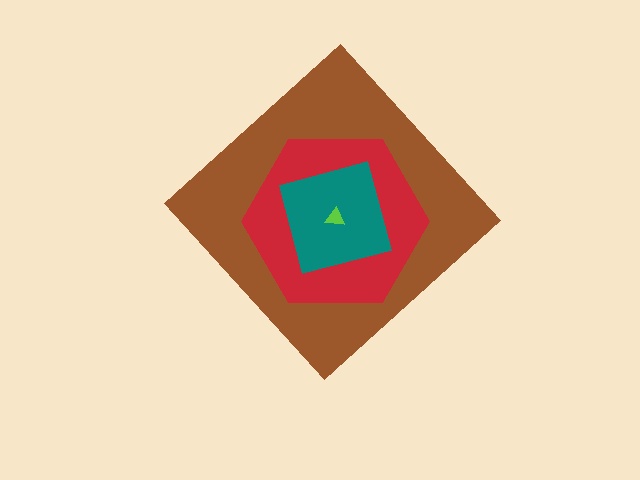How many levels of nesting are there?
4.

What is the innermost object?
The lime triangle.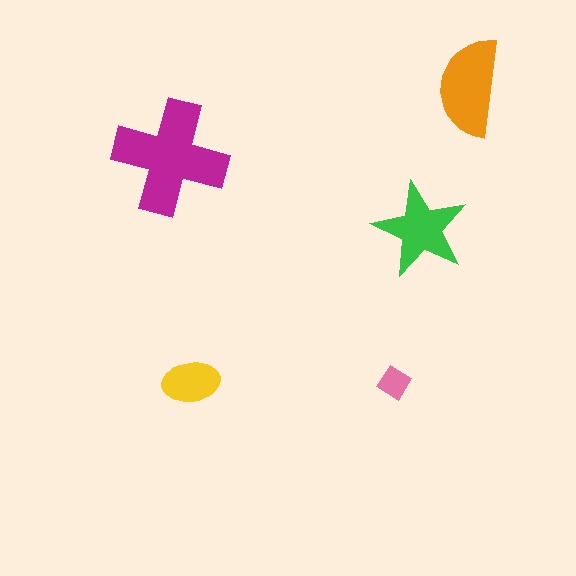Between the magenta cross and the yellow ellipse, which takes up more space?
The magenta cross.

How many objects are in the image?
There are 5 objects in the image.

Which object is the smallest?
The pink diamond.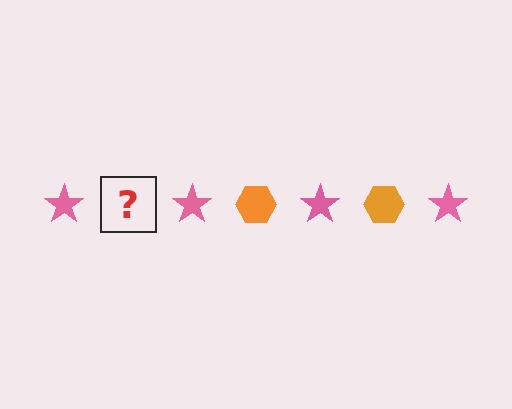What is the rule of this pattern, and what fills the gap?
The rule is that the pattern alternates between pink star and orange hexagon. The gap should be filled with an orange hexagon.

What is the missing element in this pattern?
The missing element is an orange hexagon.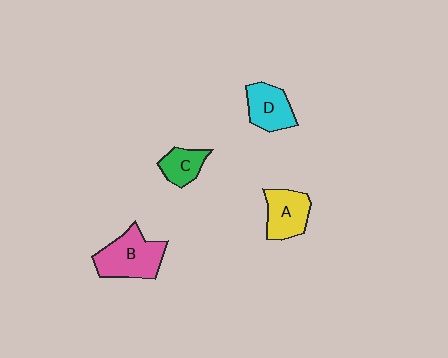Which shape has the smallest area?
Shape C (green).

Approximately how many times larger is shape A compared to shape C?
Approximately 1.5 times.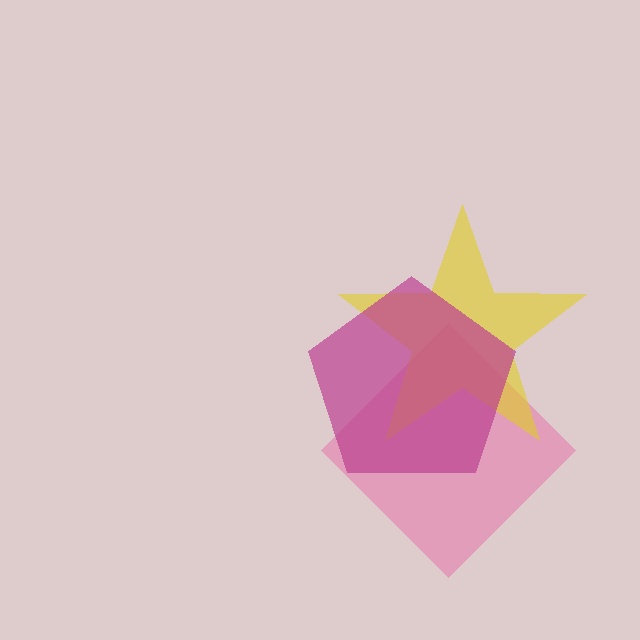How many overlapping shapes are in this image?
There are 3 overlapping shapes in the image.